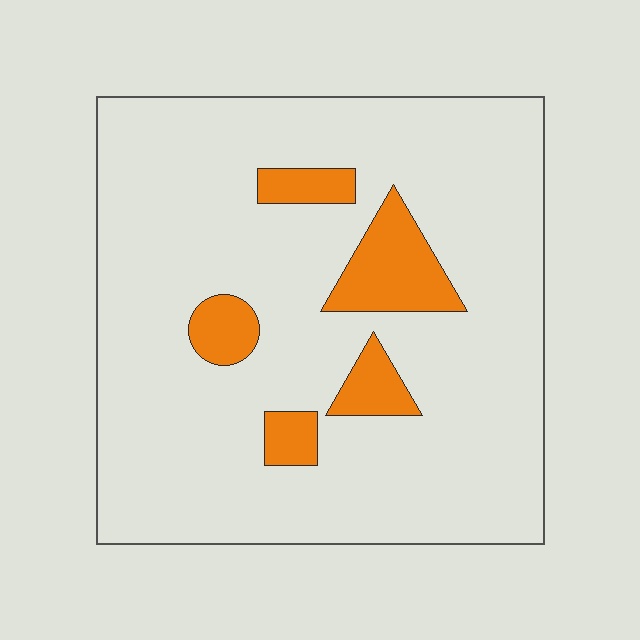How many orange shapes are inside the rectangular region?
5.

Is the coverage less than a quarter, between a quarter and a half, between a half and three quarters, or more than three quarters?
Less than a quarter.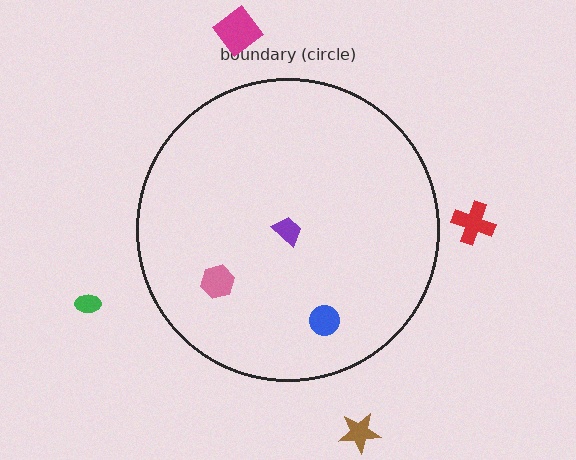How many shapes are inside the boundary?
3 inside, 4 outside.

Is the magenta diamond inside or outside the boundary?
Outside.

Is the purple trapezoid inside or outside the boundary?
Inside.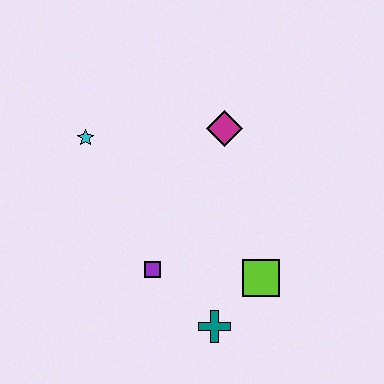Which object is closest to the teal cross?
The lime square is closest to the teal cross.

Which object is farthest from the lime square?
The cyan star is farthest from the lime square.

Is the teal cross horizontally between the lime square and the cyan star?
Yes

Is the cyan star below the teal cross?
No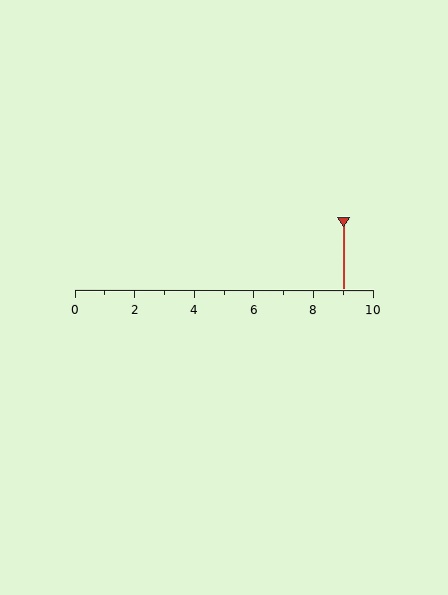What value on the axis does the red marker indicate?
The marker indicates approximately 9.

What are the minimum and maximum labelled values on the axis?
The axis runs from 0 to 10.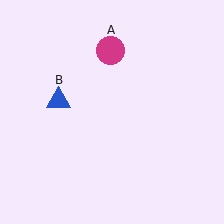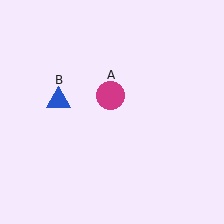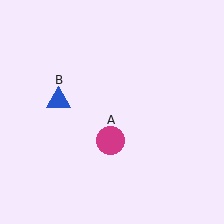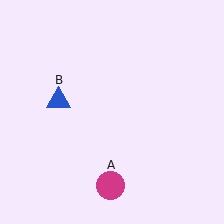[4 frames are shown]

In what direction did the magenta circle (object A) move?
The magenta circle (object A) moved down.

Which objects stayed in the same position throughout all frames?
Blue triangle (object B) remained stationary.